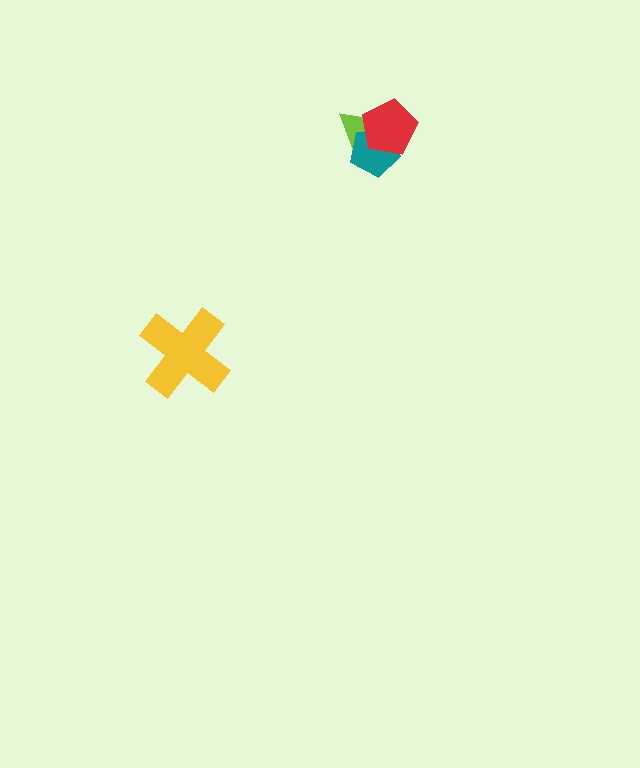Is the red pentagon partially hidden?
No, no other shape covers it.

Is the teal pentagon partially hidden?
Yes, it is partially covered by another shape.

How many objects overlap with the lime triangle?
2 objects overlap with the lime triangle.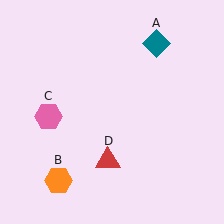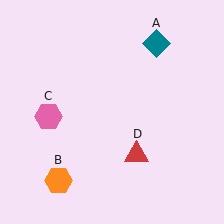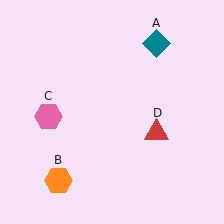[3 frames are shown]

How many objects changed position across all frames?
1 object changed position: red triangle (object D).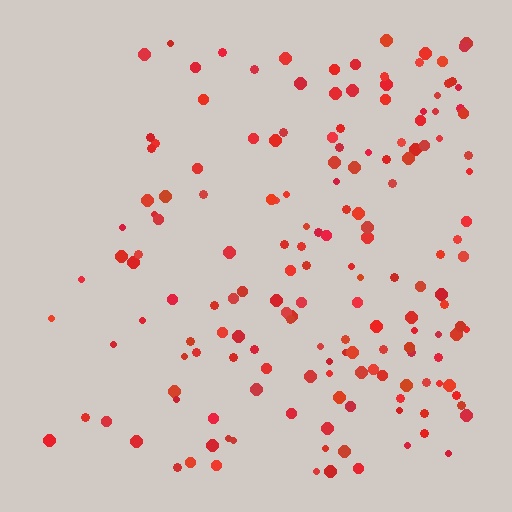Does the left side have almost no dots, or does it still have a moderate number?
Still a moderate number, just noticeably fewer than the right.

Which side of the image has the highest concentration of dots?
The right.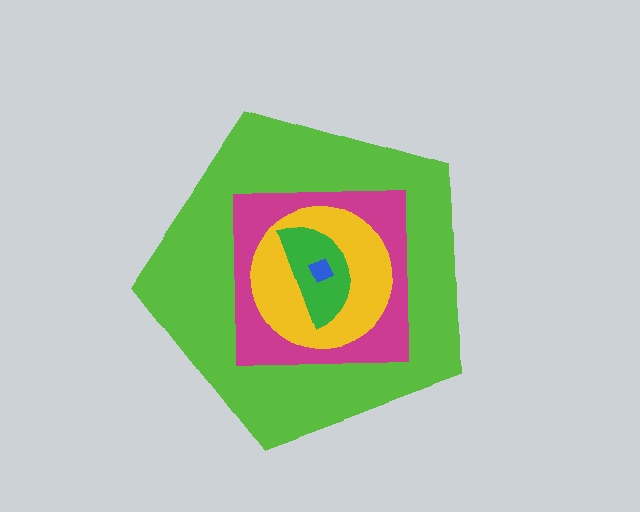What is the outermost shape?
The lime pentagon.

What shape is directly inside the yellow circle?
The green semicircle.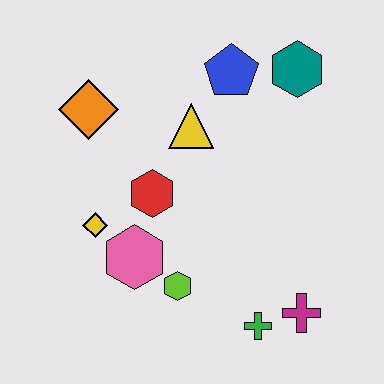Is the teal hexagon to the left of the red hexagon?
No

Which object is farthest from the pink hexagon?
The teal hexagon is farthest from the pink hexagon.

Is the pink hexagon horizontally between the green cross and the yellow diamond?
Yes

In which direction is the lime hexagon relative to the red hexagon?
The lime hexagon is below the red hexagon.